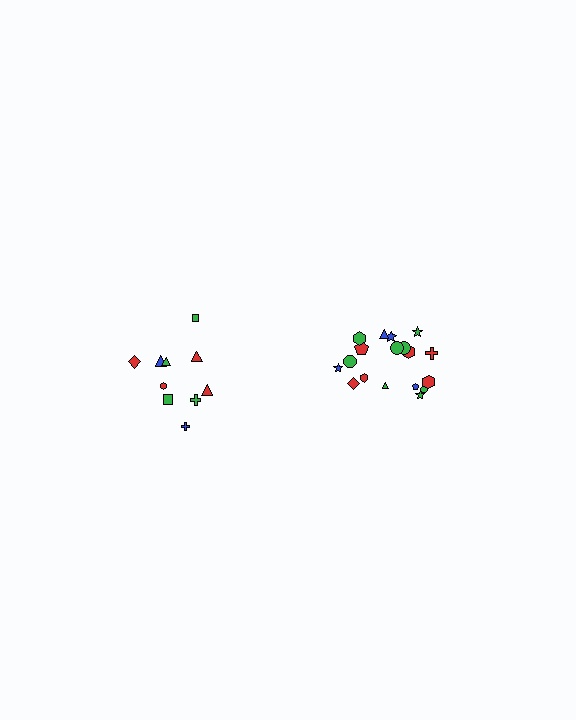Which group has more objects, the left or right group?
The right group.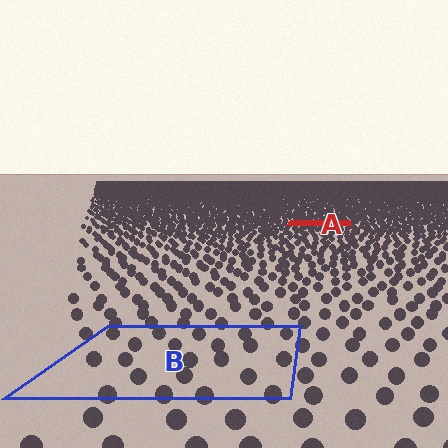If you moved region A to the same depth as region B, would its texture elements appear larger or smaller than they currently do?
They would appear larger. At a closer depth, the same texture elements are projected at a bigger on-screen size.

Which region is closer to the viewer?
Region B is closer. The texture elements there are larger and more spread out.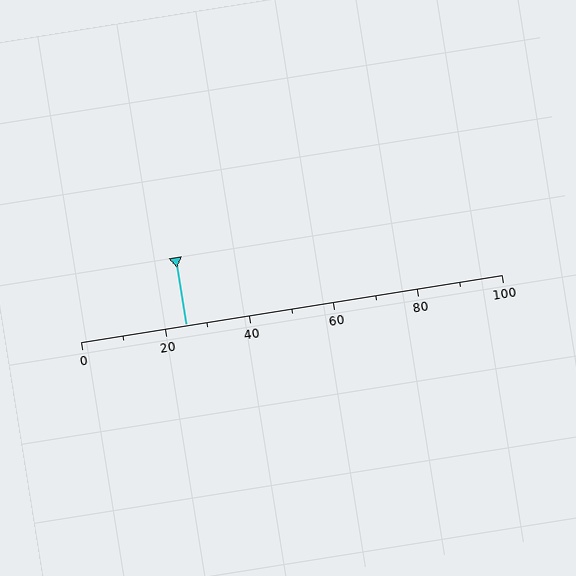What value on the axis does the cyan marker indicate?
The marker indicates approximately 25.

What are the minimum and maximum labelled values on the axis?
The axis runs from 0 to 100.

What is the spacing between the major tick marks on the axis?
The major ticks are spaced 20 apart.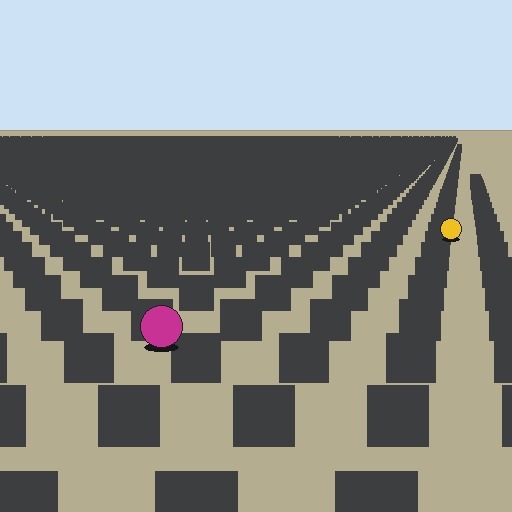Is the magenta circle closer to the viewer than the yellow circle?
Yes. The magenta circle is closer — you can tell from the texture gradient: the ground texture is coarser near it.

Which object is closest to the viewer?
The magenta circle is closest. The texture marks near it are larger and more spread out.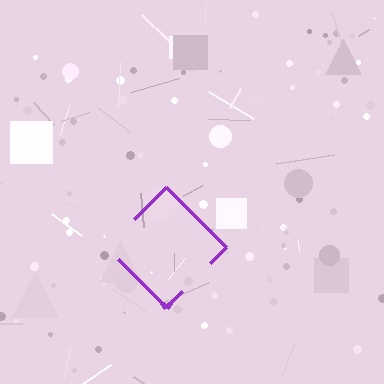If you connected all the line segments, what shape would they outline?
They would outline a diamond.